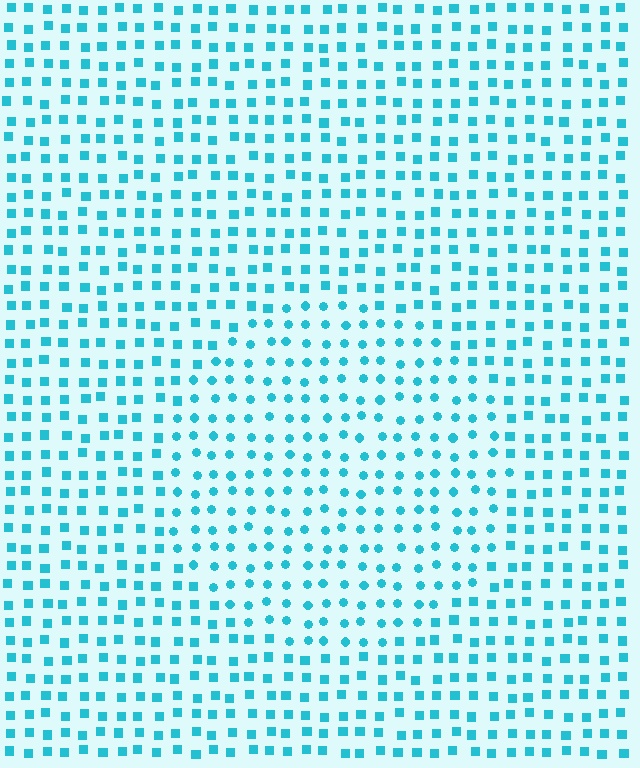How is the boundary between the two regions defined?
The boundary is defined by a change in element shape: circles inside vs. squares outside. All elements share the same color and spacing.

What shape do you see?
I see a circle.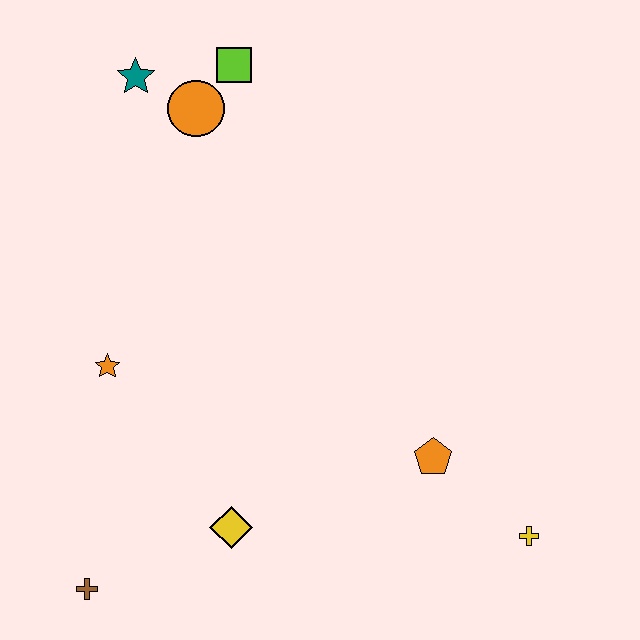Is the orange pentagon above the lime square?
No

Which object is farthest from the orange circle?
The yellow cross is farthest from the orange circle.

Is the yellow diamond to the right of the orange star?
Yes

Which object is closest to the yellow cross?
The orange pentagon is closest to the yellow cross.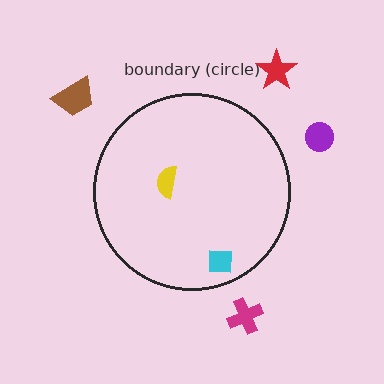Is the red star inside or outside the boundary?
Outside.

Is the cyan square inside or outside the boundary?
Inside.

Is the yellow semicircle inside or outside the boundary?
Inside.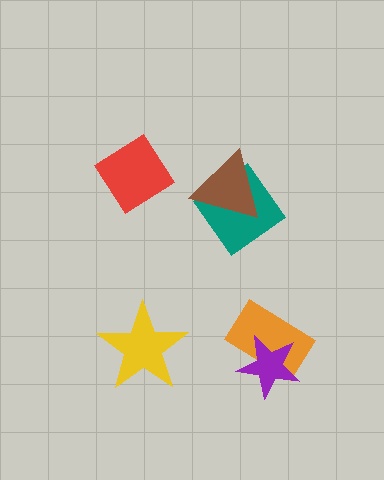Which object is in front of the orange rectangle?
The purple star is in front of the orange rectangle.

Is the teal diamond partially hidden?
Yes, it is partially covered by another shape.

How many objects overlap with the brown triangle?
1 object overlaps with the brown triangle.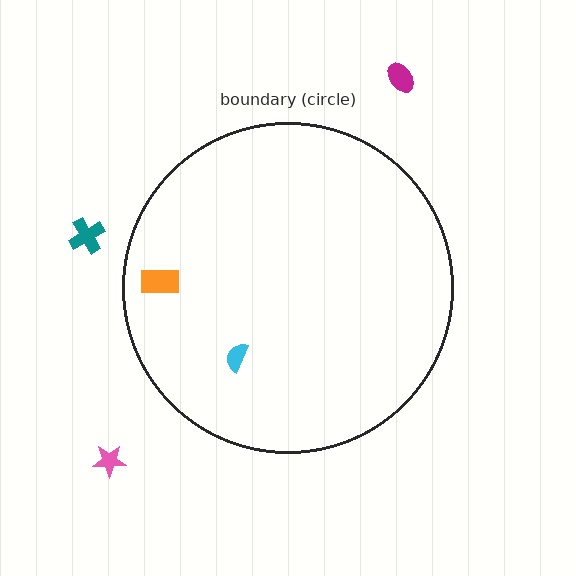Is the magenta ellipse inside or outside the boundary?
Outside.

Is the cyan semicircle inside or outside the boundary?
Inside.